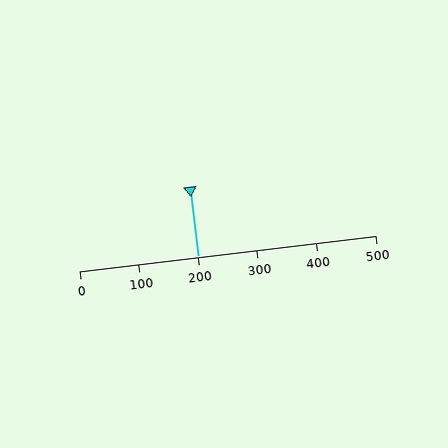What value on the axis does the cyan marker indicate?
The marker indicates approximately 200.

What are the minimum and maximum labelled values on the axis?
The axis runs from 0 to 500.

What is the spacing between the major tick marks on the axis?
The major ticks are spaced 100 apart.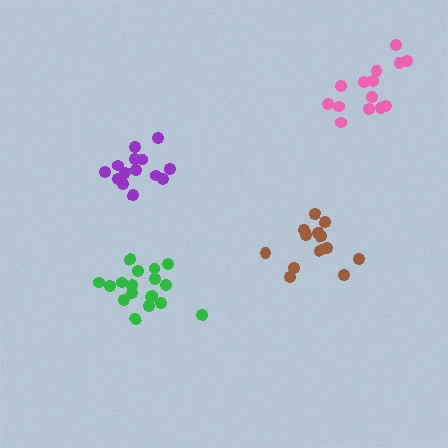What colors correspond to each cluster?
The clusters are colored: purple, green, pink, brown.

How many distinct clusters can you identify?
There are 4 distinct clusters.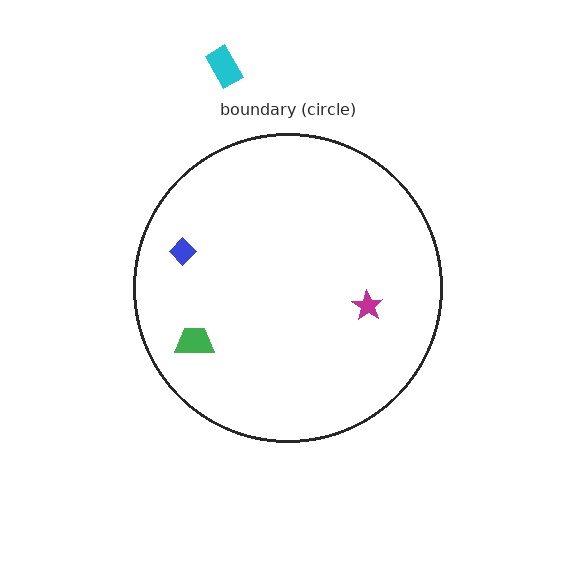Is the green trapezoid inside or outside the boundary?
Inside.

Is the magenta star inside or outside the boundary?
Inside.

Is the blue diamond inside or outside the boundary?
Inside.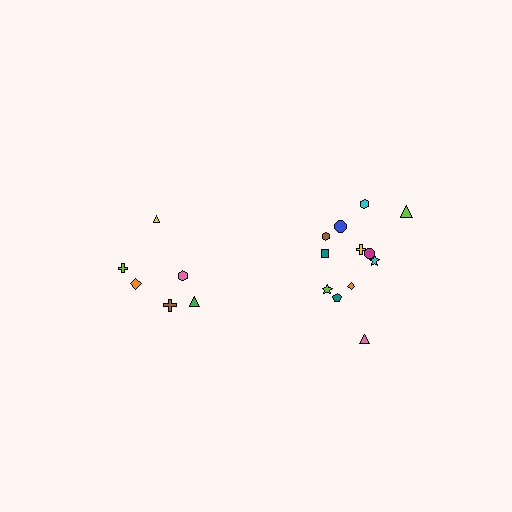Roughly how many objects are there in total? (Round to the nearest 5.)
Roughly 20 objects in total.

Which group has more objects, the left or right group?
The right group.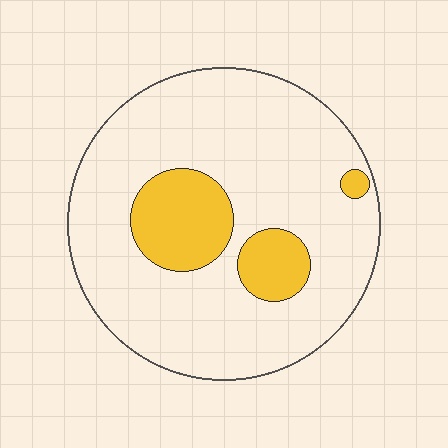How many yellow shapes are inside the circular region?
3.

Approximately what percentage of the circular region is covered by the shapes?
Approximately 15%.